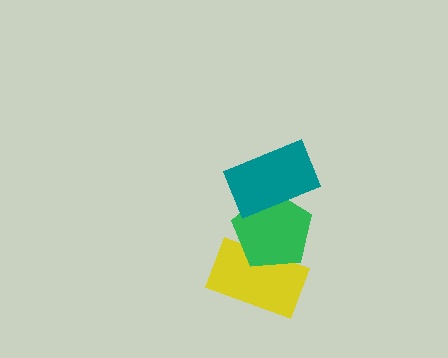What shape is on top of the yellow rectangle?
The green pentagon is on top of the yellow rectangle.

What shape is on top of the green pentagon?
The teal rectangle is on top of the green pentagon.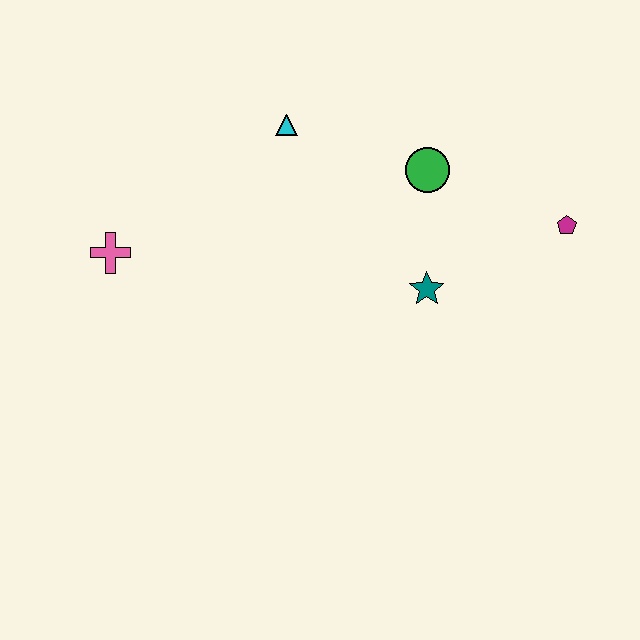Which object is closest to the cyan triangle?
The green circle is closest to the cyan triangle.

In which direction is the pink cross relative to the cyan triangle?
The pink cross is to the left of the cyan triangle.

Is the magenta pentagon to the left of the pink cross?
No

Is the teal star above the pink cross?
No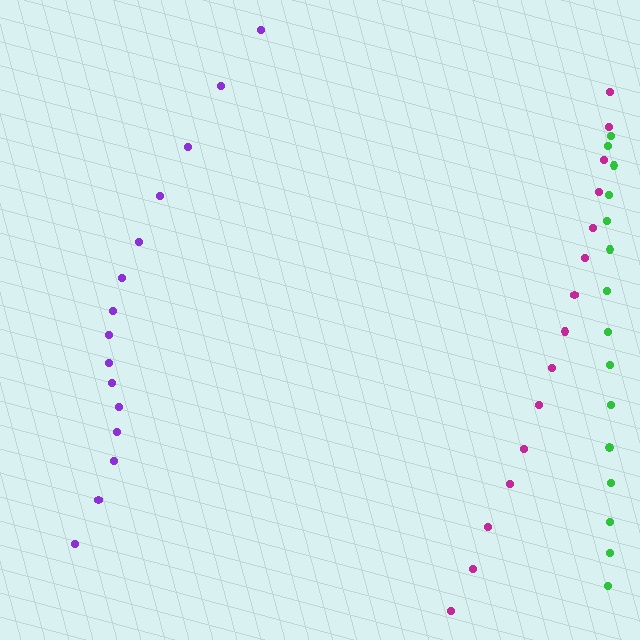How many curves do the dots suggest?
There are 3 distinct paths.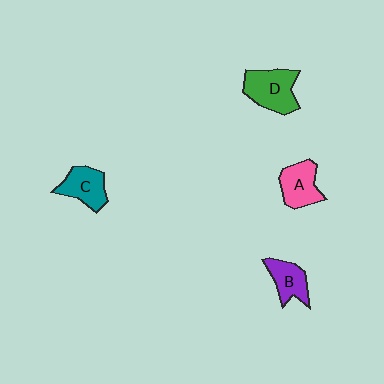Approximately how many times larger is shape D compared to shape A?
Approximately 1.3 times.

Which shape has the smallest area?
Shape B (purple).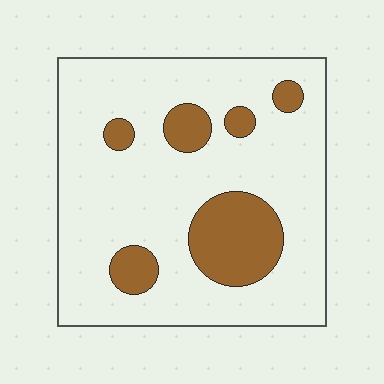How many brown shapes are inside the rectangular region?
6.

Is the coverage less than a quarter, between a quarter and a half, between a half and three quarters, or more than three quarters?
Less than a quarter.